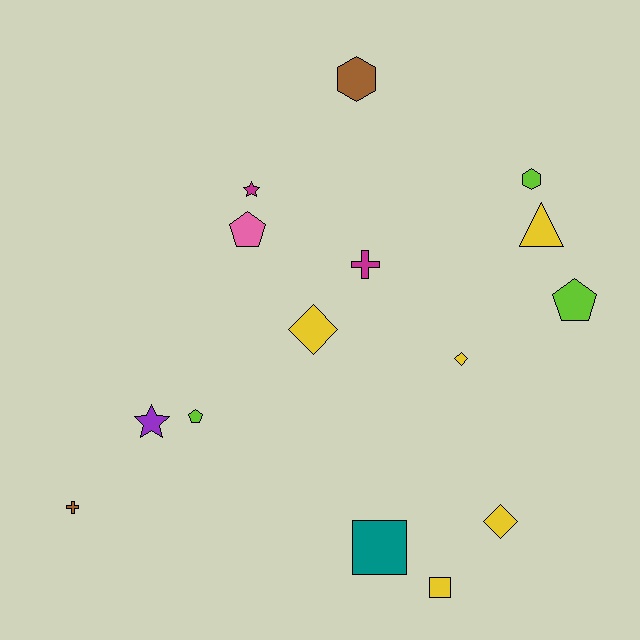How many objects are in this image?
There are 15 objects.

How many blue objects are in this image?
There are no blue objects.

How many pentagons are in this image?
There are 3 pentagons.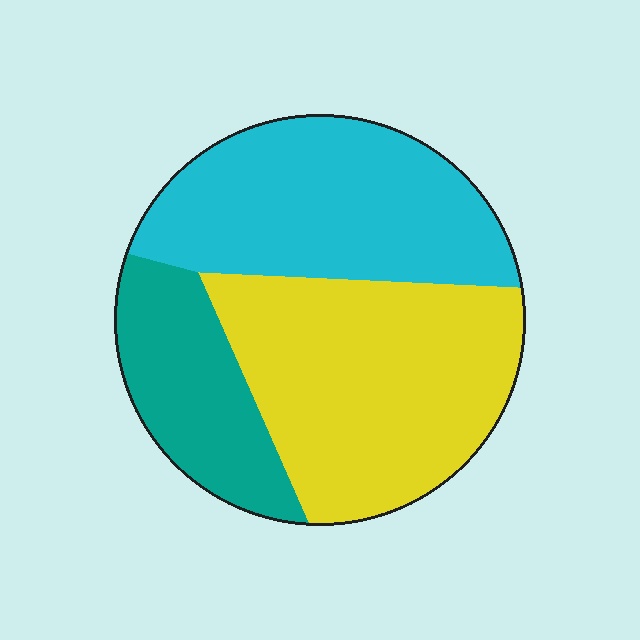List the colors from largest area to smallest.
From largest to smallest: yellow, cyan, teal.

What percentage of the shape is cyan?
Cyan takes up about three eighths (3/8) of the shape.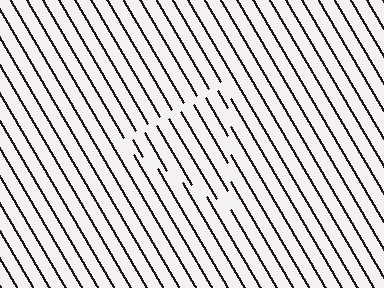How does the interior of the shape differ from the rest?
The interior of the shape contains the same grating, shifted by half a period — the contour is defined by the phase discontinuity where line-ends from the inner and outer gratings abut.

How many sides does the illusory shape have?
3 sides — the line-ends trace a triangle.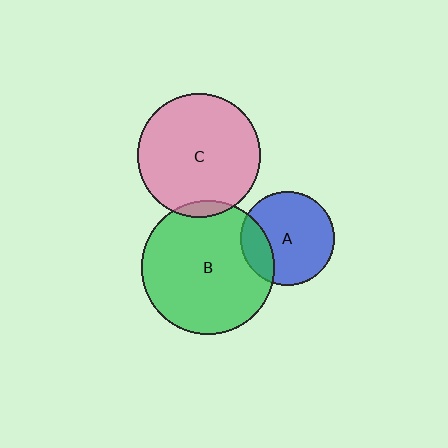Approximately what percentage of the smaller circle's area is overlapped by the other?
Approximately 5%.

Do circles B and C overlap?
Yes.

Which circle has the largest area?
Circle B (green).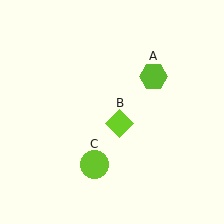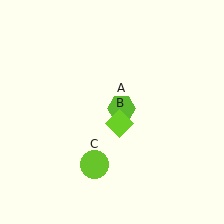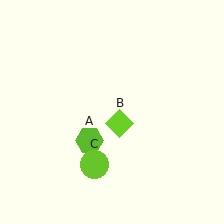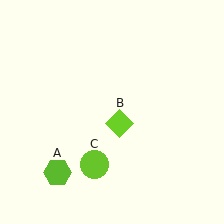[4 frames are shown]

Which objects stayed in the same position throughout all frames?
Lime diamond (object B) and lime circle (object C) remained stationary.